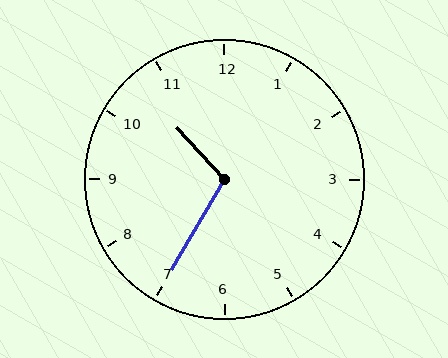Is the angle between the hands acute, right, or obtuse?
It is obtuse.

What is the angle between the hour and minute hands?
Approximately 108 degrees.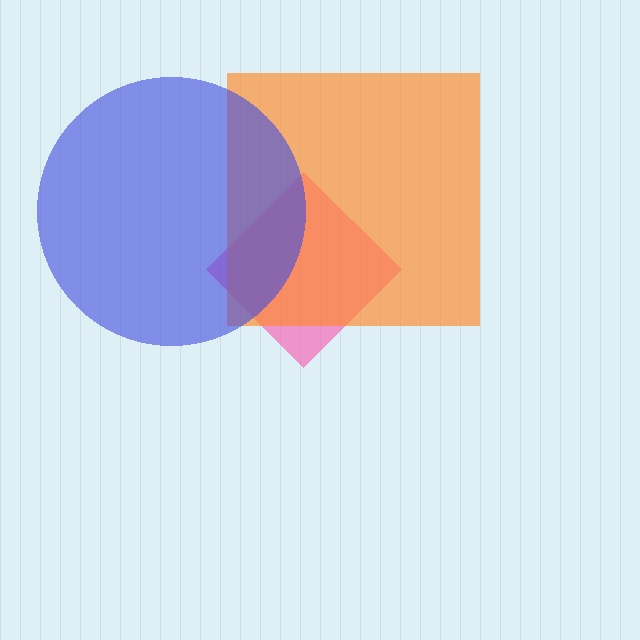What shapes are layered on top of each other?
The layered shapes are: a pink diamond, an orange square, a blue circle.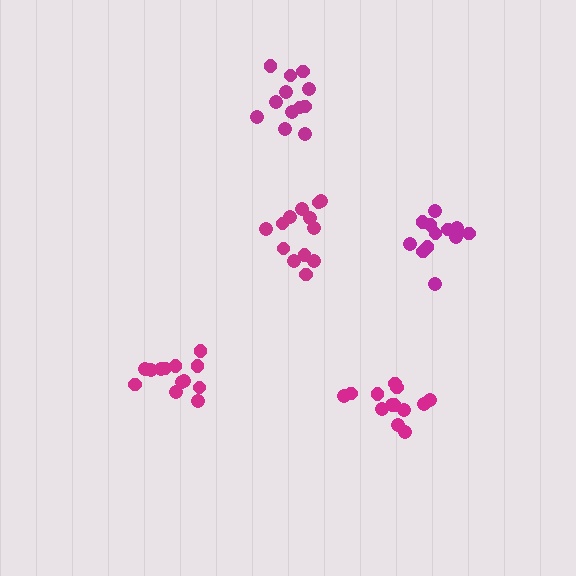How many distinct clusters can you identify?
There are 5 distinct clusters.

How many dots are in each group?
Group 1: 12 dots, Group 2: 13 dots, Group 3: 13 dots, Group 4: 13 dots, Group 5: 12 dots (63 total).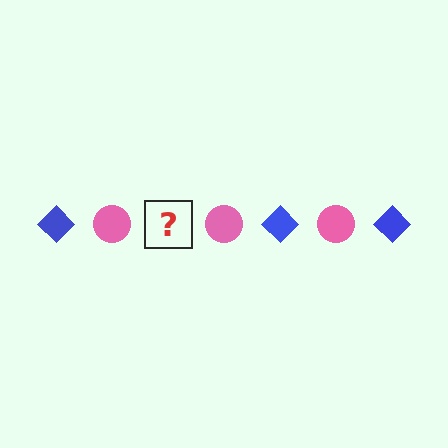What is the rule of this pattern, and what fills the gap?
The rule is that the pattern alternates between blue diamond and pink circle. The gap should be filled with a blue diamond.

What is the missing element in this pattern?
The missing element is a blue diamond.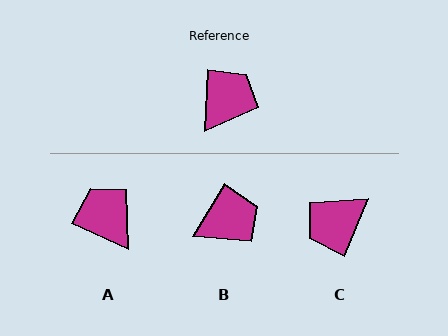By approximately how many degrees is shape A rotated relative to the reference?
Approximately 68 degrees counter-clockwise.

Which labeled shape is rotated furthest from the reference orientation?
C, about 160 degrees away.